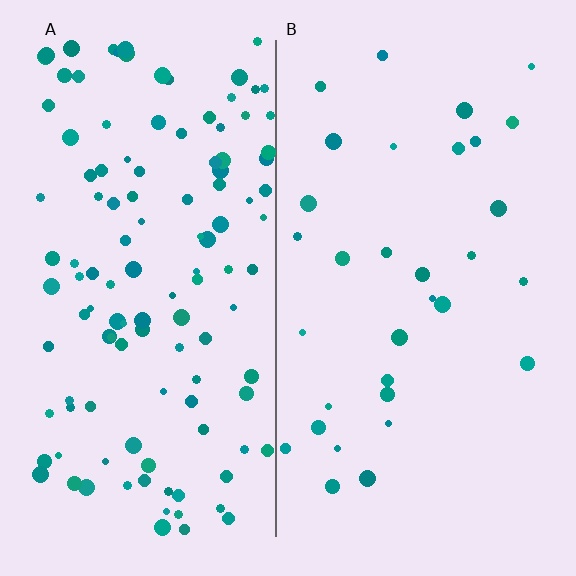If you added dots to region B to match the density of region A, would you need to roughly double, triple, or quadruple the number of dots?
Approximately quadruple.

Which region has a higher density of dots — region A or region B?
A (the left).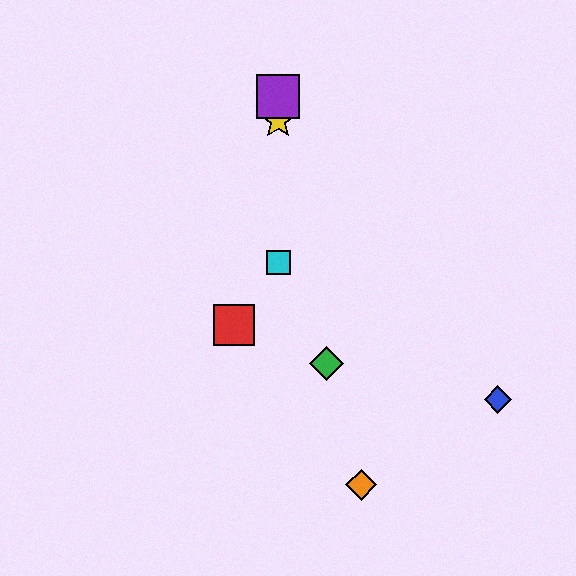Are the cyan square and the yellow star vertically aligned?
Yes, both are at x≈278.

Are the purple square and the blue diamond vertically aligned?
No, the purple square is at x≈278 and the blue diamond is at x≈498.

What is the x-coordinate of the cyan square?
The cyan square is at x≈278.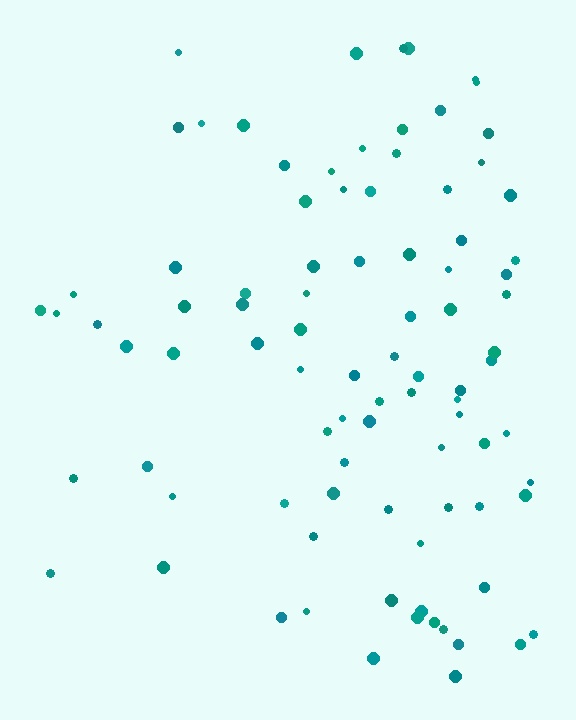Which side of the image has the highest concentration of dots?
The right.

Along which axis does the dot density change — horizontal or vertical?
Horizontal.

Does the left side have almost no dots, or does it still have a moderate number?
Still a moderate number, just noticeably fewer than the right.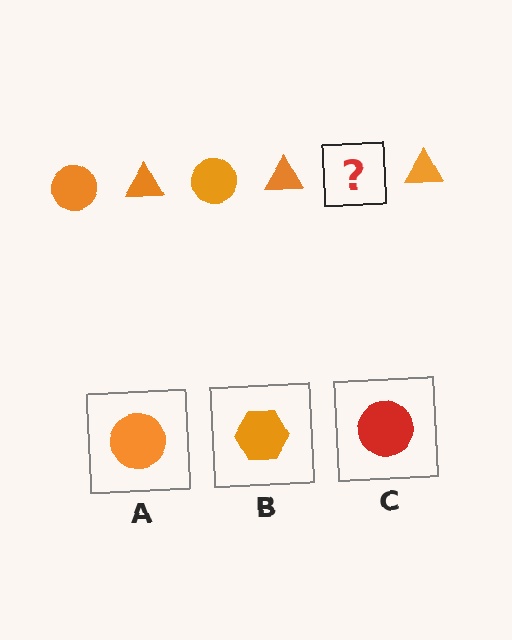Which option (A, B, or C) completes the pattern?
A.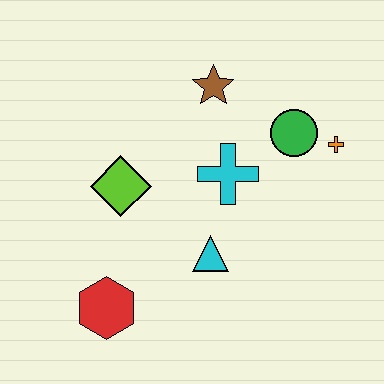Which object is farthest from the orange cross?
The red hexagon is farthest from the orange cross.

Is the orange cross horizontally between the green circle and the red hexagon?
No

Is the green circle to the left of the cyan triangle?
No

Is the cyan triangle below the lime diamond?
Yes